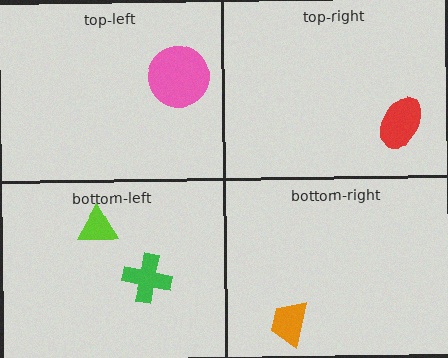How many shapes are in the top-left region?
1.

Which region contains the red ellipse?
The top-right region.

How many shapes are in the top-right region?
1.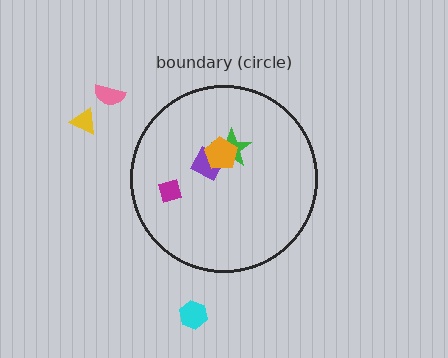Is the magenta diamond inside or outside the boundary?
Inside.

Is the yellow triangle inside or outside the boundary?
Outside.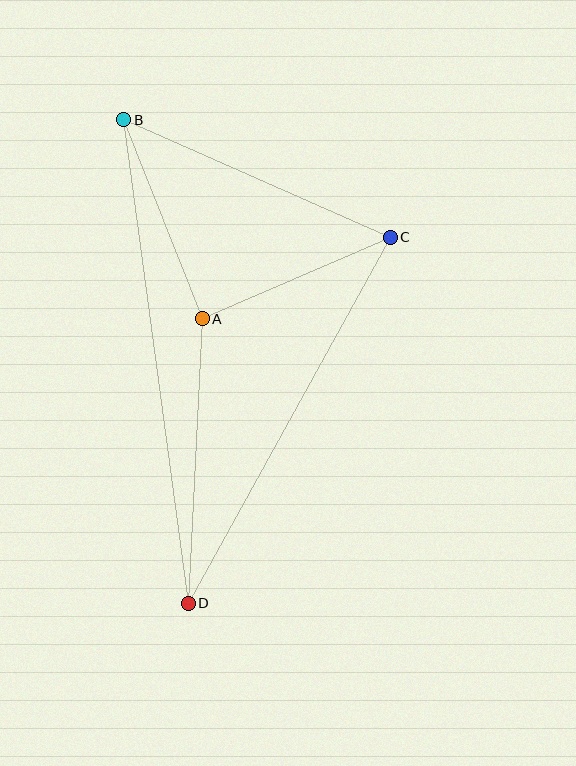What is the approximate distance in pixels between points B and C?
The distance between B and C is approximately 292 pixels.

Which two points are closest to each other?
Points A and C are closest to each other.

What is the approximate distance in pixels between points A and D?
The distance between A and D is approximately 285 pixels.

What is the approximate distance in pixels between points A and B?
The distance between A and B is approximately 214 pixels.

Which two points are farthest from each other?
Points B and D are farthest from each other.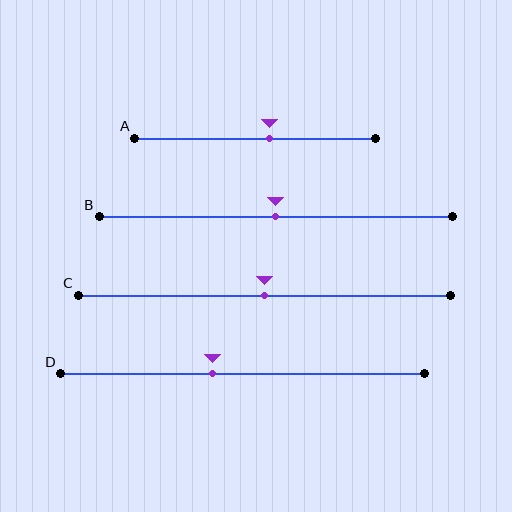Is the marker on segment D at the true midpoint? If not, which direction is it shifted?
No, the marker on segment D is shifted to the left by about 8% of the segment length.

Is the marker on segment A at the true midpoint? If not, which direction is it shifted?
No, the marker on segment A is shifted to the right by about 6% of the segment length.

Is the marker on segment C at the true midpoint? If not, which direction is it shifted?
Yes, the marker on segment C is at the true midpoint.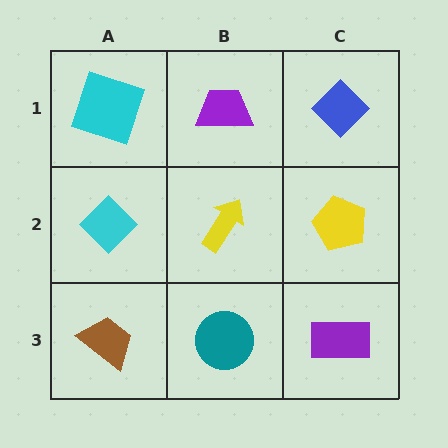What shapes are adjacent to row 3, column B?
A yellow arrow (row 2, column B), a brown trapezoid (row 3, column A), a purple rectangle (row 3, column C).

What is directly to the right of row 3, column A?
A teal circle.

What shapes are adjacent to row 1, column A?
A cyan diamond (row 2, column A), a purple trapezoid (row 1, column B).